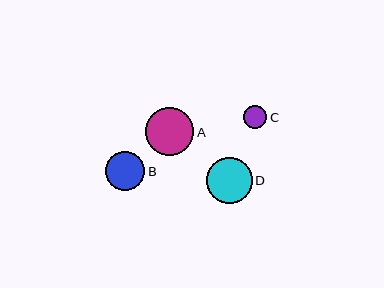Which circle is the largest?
Circle A is the largest with a size of approximately 48 pixels.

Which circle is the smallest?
Circle C is the smallest with a size of approximately 23 pixels.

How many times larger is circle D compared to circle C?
Circle D is approximately 2.0 times the size of circle C.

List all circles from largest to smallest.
From largest to smallest: A, D, B, C.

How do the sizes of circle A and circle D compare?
Circle A and circle D are approximately the same size.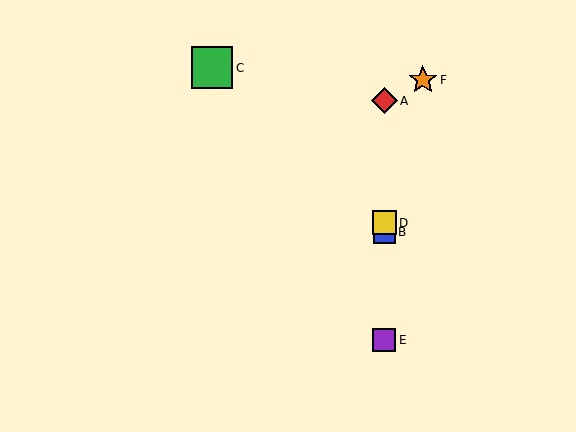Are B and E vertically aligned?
Yes, both are at x≈384.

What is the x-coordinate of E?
Object E is at x≈384.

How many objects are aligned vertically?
4 objects (A, B, D, E) are aligned vertically.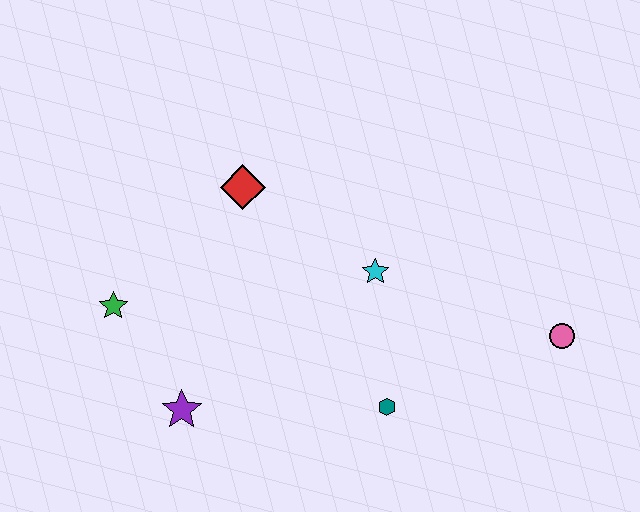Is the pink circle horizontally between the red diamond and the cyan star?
No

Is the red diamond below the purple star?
No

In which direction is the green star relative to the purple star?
The green star is above the purple star.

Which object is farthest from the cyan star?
The green star is farthest from the cyan star.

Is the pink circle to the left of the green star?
No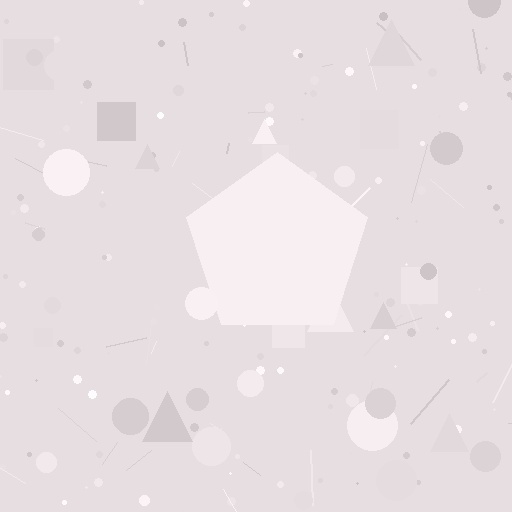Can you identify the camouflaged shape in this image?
The camouflaged shape is a pentagon.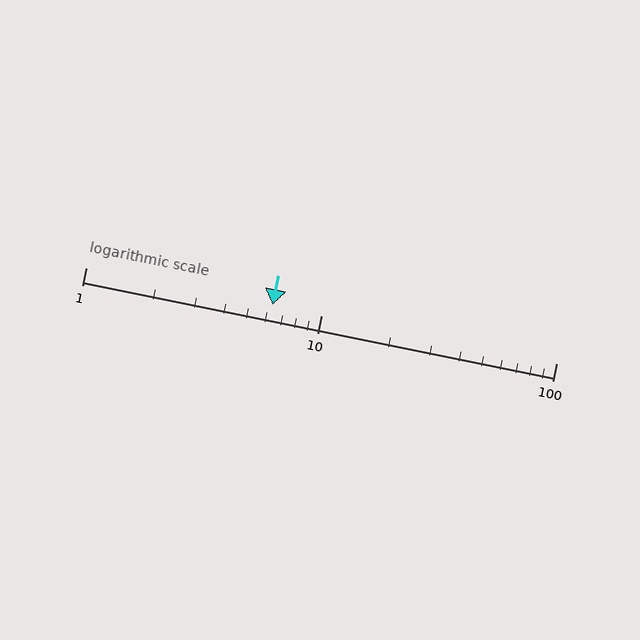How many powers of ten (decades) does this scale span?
The scale spans 2 decades, from 1 to 100.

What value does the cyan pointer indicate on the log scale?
The pointer indicates approximately 6.2.